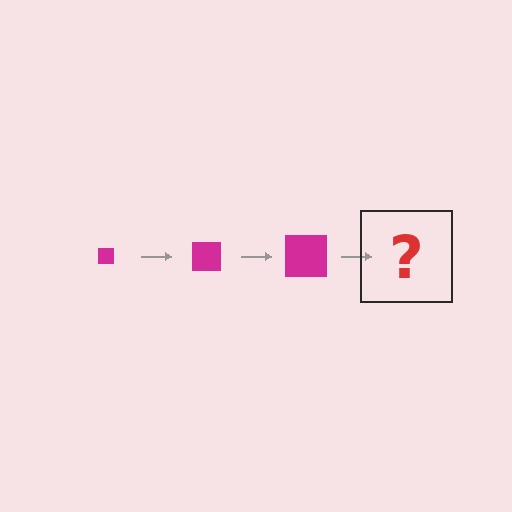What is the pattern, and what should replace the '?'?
The pattern is that the square gets progressively larger each step. The '?' should be a magenta square, larger than the previous one.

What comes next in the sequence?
The next element should be a magenta square, larger than the previous one.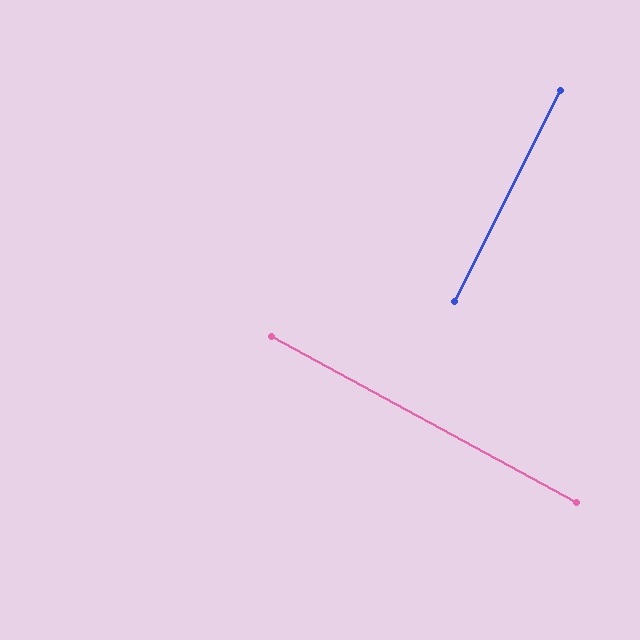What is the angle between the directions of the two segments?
Approximately 88 degrees.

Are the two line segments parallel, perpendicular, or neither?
Perpendicular — they meet at approximately 88°.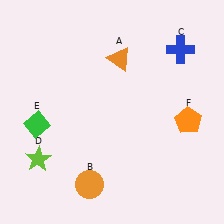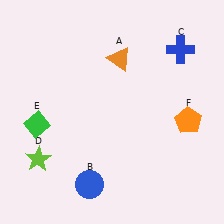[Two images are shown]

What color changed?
The circle (B) changed from orange in Image 1 to blue in Image 2.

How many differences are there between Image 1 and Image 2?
There is 1 difference between the two images.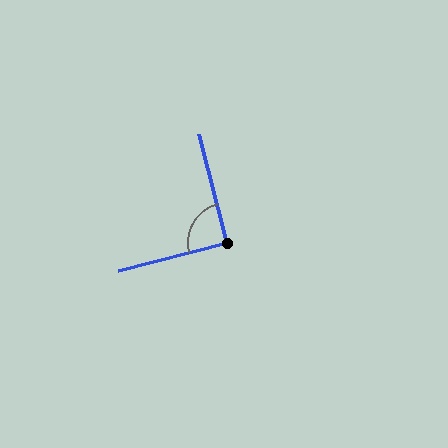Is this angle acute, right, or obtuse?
It is approximately a right angle.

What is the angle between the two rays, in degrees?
Approximately 90 degrees.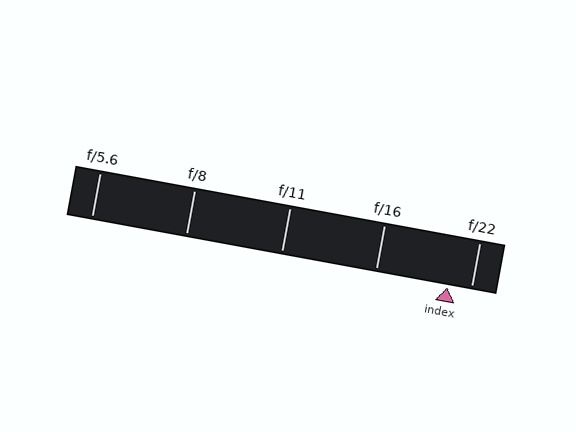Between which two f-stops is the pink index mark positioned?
The index mark is between f/16 and f/22.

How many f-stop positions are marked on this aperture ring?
There are 5 f-stop positions marked.